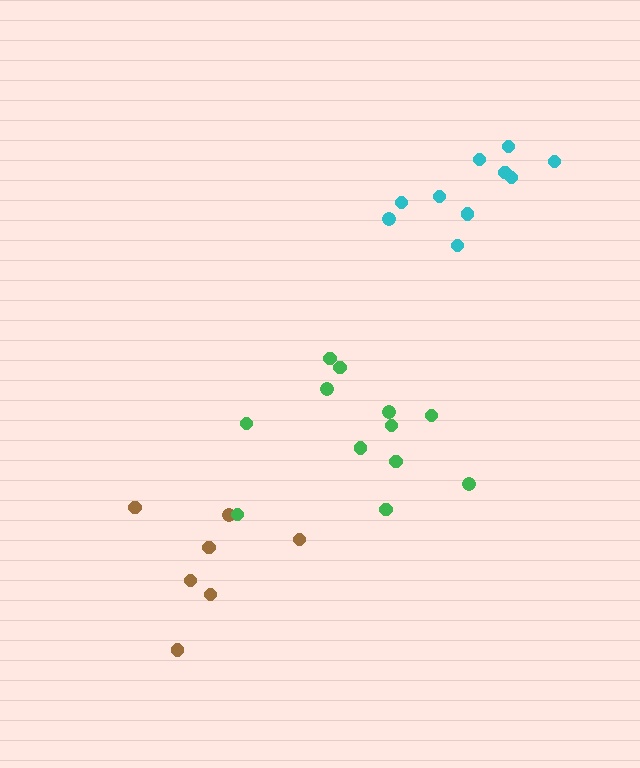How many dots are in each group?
Group 1: 7 dots, Group 2: 10 dots, Group 3: 12 dots (29 total).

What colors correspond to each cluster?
The clusters are colored: brown, cyan, green.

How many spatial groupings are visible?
There are 3 spatial groupings.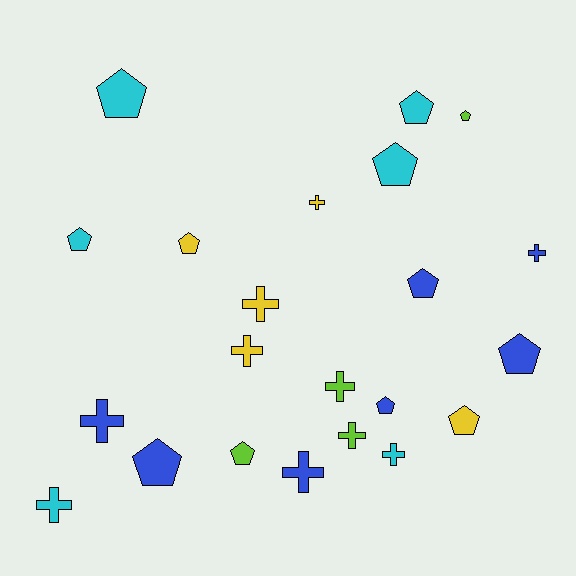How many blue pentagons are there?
There are 4 blue pentagons.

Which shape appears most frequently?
Pentagon, with 12 objects.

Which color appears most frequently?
Blue, with 7 objects.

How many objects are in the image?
There are 22 objects.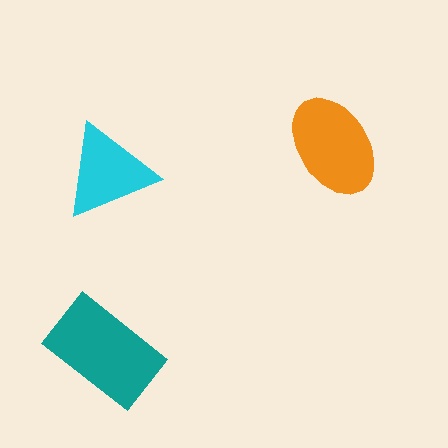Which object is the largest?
The teal rectangle.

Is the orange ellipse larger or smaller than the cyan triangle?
Larger.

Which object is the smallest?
The cyan triangle.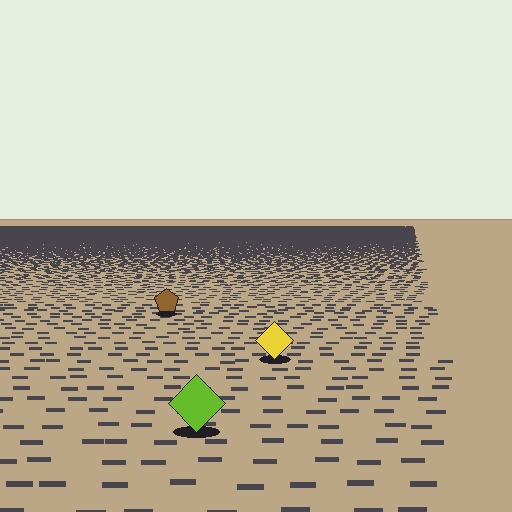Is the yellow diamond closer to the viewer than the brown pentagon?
Yes. The yellow diamond is closer — you can tell from the texture gradient: the ground texture is coarser near it.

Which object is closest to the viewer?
The lime diamond is closest. The texture marks near it are larger and more spread out.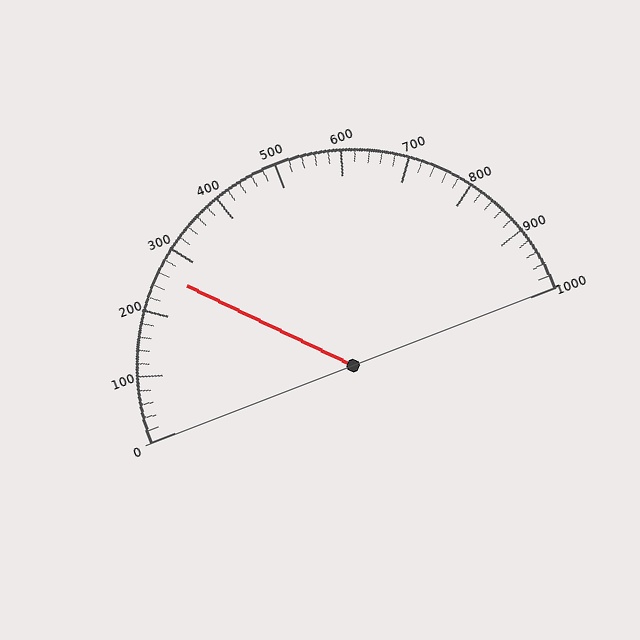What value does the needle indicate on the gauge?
The needle indicates approximately 260.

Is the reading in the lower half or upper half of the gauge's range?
The reading is in the lower half of the range (0 to 1000).